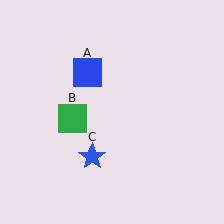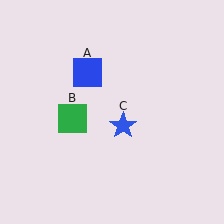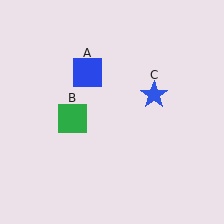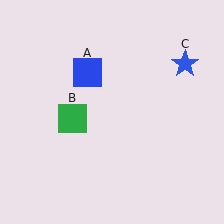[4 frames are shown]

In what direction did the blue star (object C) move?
The blue star (object C) moved up and to the right.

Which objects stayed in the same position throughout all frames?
Blue square (object A) and green square (object B) remained stationary.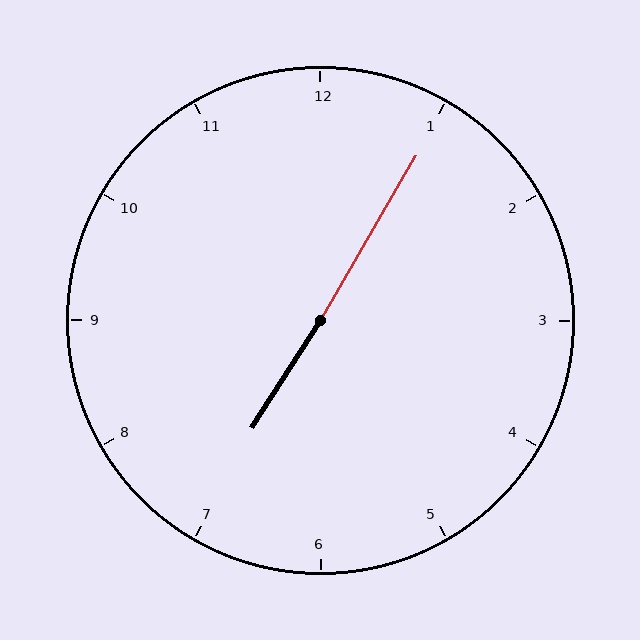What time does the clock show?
7:05.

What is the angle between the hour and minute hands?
Approximately 178 degrees.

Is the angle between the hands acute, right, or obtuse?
It is obtuse.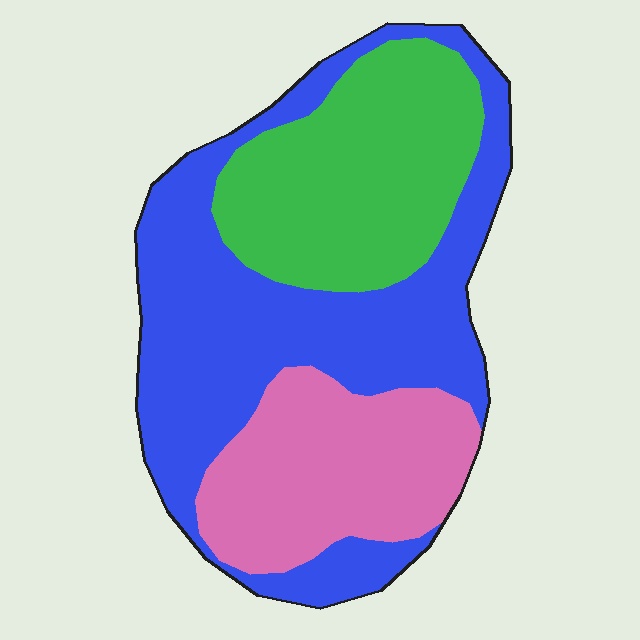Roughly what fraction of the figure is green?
Green covers 28% of the figure.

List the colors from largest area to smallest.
From largest to smallest: blue, green, pink.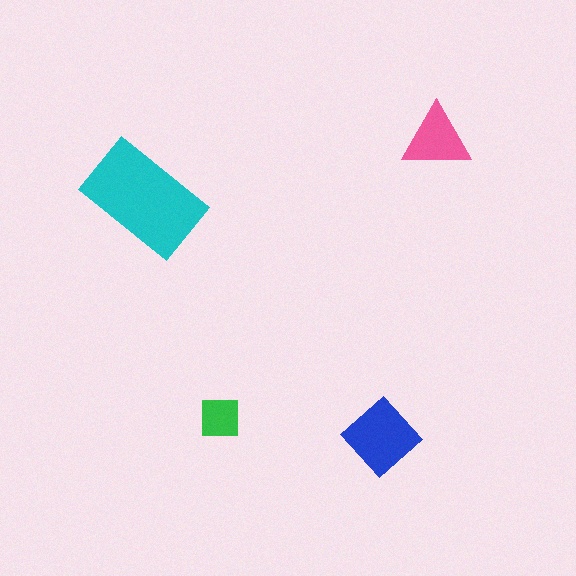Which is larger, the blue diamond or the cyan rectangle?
The cyan rectangle.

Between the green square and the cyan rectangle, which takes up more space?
The cyan rectangle.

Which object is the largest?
The cyan rectangle.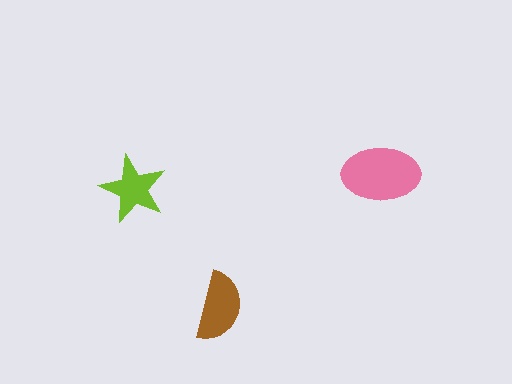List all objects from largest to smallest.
The pink ellipse, the brown semicircle, the lime star.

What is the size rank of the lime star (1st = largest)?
3rd.